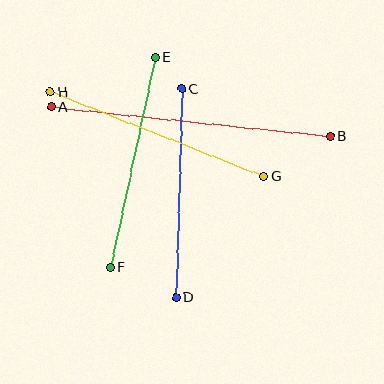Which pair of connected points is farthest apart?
Points A and B are farthest apart.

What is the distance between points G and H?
The distance is approximately 229 pixels.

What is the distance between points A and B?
The distance is approximately 281 pixels.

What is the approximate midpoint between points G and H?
The midpoint is at approximately (157, 134) pixels.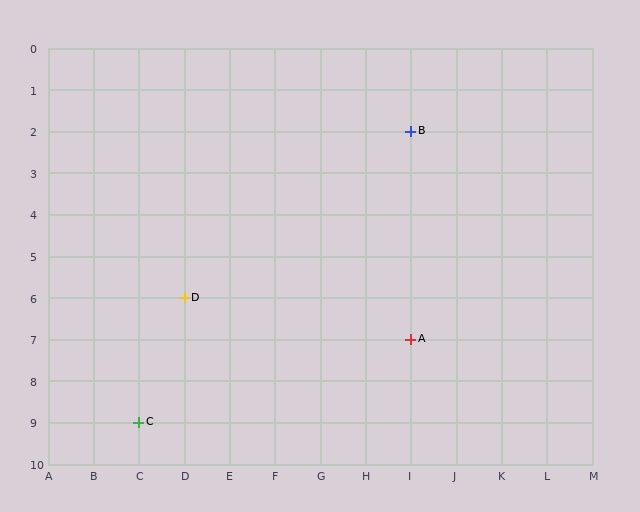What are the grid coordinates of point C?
Point C is at grid coordinates (C, 9).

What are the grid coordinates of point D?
Point D is at grid coordinates (D, 6).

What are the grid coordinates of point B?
Point B is at grid coordinates (I, 2).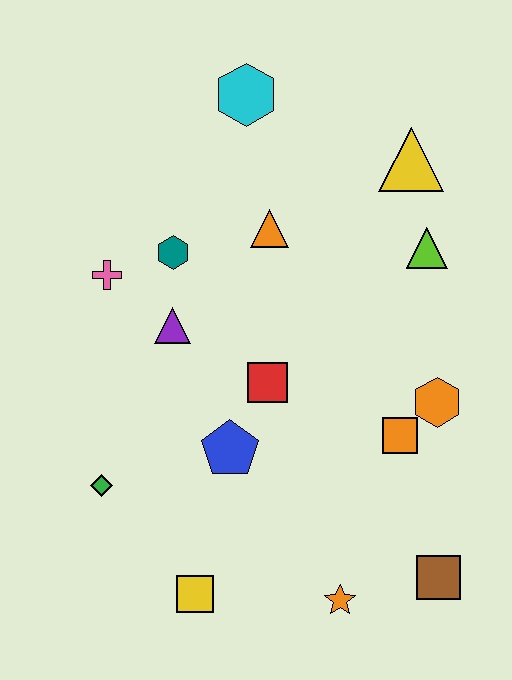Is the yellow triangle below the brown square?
No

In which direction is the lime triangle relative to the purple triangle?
The lime triangle is to the right of the purple triangle.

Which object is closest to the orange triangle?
The teal hexagon is closest to the orange triangle.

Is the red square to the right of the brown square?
No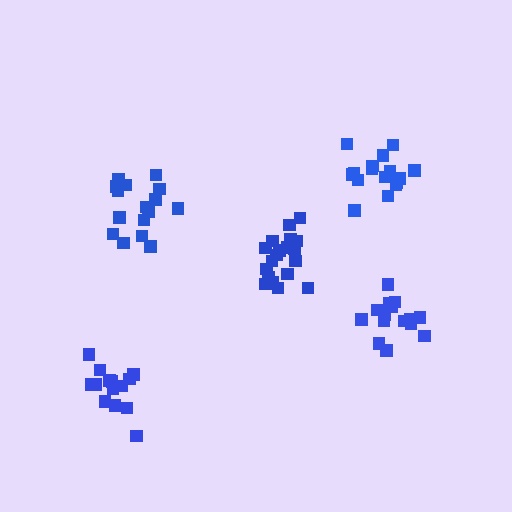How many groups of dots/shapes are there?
There are 5 groups.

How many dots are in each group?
Group 1: 19 dots, Group 2: 14 dots, Group 3: 16 dots, Group 4: 16 dots, Group 5: 16 dots (81 total).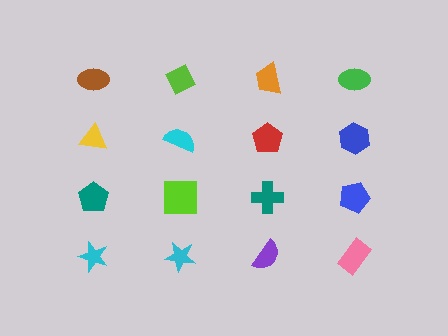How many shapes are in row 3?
4 shapes.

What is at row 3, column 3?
A teal cross.